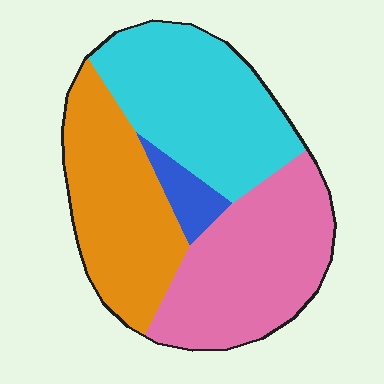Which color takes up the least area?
Blue, at roughly 5%.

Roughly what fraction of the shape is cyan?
Cyan takes up about one third (1/3) of the shape.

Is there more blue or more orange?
Orange.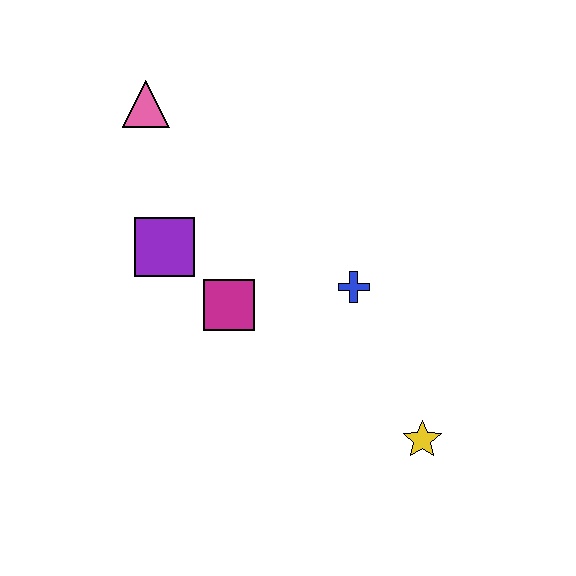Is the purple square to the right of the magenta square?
No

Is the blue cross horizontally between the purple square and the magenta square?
No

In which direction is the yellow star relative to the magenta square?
The yellow star is to the right of the magenta square.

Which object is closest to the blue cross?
The magenta square is closest to the blue cross.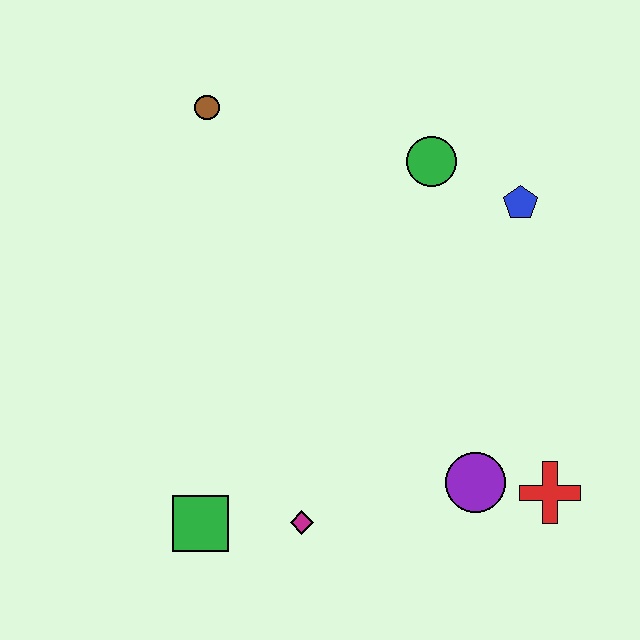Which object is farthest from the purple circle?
The brown circle is farthest from the purple circle.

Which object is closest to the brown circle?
The green circle is closest to the brown circle.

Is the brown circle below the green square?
No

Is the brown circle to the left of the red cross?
Yes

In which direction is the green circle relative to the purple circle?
The green circle is above the purple circle.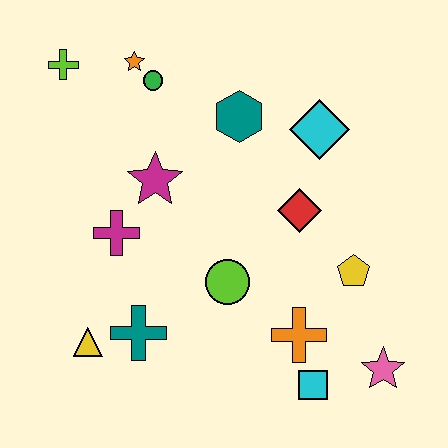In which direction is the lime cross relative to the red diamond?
The lime cross is to the left of the red diamond.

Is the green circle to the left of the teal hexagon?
Yes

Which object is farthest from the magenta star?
The pink star is farthest from the magenta star.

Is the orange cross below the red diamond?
Yes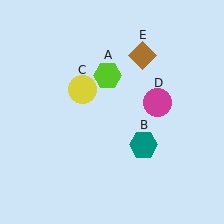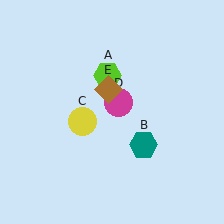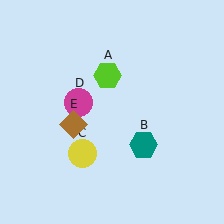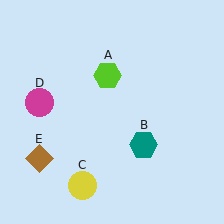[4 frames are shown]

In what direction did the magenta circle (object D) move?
The magenta circle (object D) moved left.